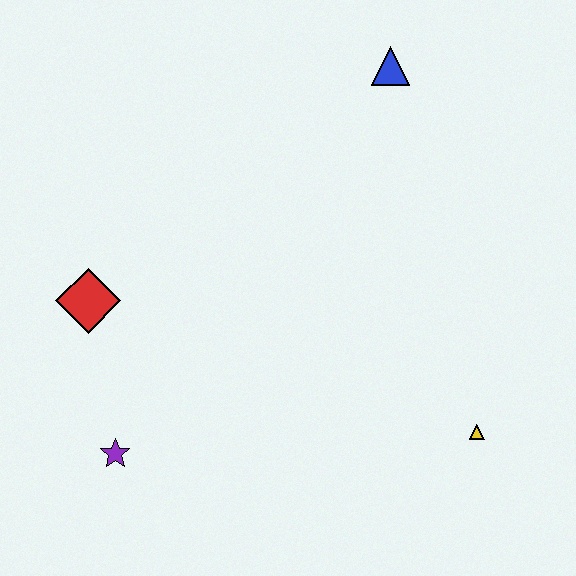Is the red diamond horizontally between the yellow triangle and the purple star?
No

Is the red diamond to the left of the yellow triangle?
Yes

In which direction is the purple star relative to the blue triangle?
The purple star is below the blue triangle.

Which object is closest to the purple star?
The red diamond is closest to the purple star.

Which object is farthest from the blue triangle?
The purple star is farthest from the blue triangle.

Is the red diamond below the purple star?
No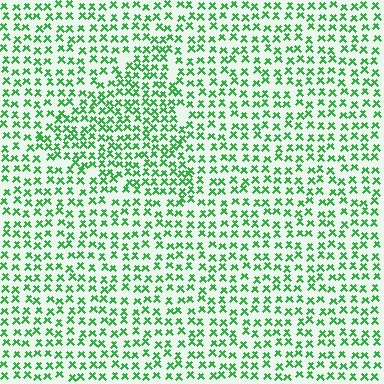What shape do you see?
I see a triangle.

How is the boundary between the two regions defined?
The boundary is defined by a change in element density (approximately 1.5x ratio). All elements are the same color, size, and shape.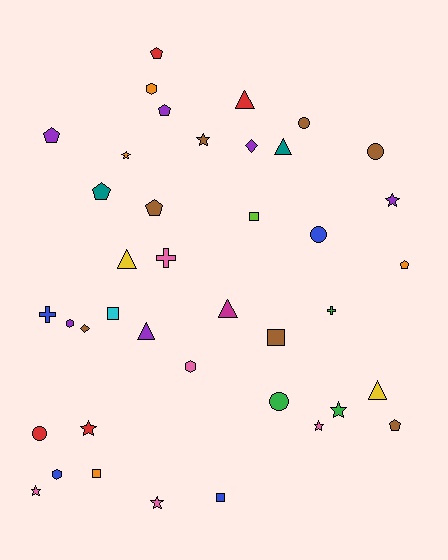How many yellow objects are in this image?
There are 2 yellow objects.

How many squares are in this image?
There are 5 squares.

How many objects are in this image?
There are 40 objects.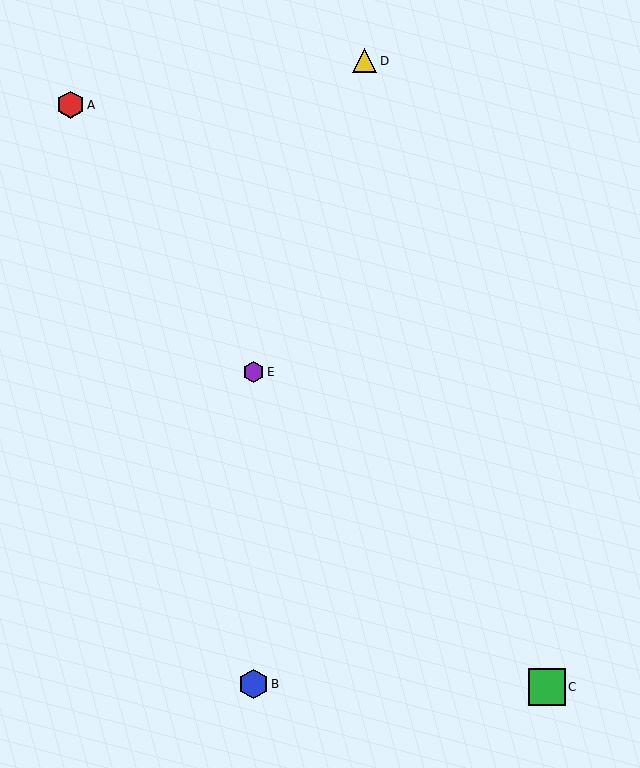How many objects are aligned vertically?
2 objects (B, E) are aligned vertically.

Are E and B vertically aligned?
Yes, both are at x≈254.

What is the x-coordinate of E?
Object E is at x≈254.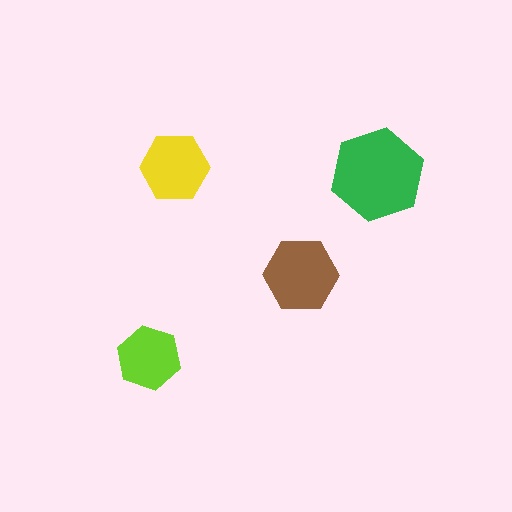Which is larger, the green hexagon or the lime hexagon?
The green one.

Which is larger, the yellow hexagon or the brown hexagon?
The brown one.